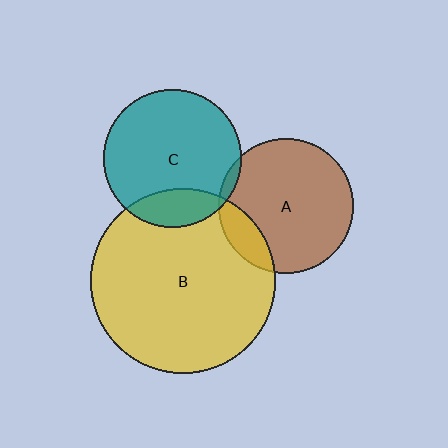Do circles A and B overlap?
Yes.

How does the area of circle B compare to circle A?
Approximately 1.9 times.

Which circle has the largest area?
Circle B (yellow).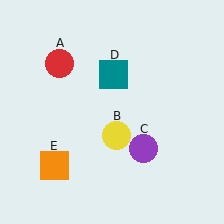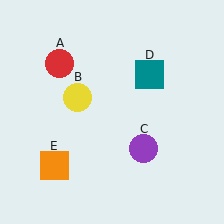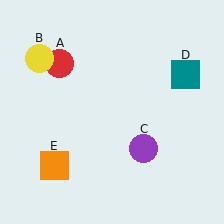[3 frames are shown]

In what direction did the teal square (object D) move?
The teal square (object D) moved right.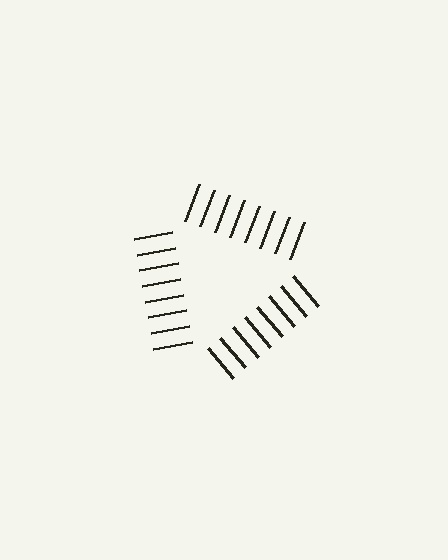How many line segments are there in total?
24 — 8 along each of the 3 edges.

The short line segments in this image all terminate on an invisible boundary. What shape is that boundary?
An illusory triangle — the line segments terminate on its edges but no continuous stroke is drawn.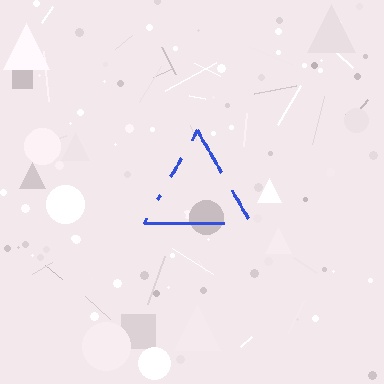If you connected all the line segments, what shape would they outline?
They would outline a triangle.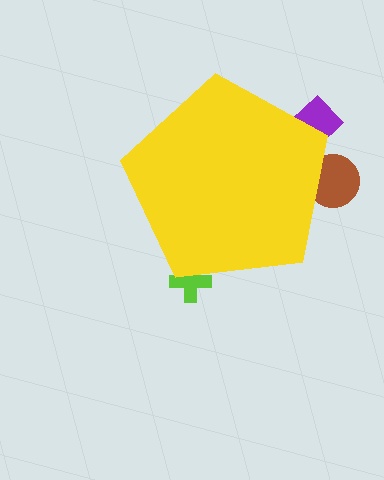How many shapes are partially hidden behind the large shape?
3 shapes are partially hidden.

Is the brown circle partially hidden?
Yes, the brown circle is partially hidden behind the yellow pentagon.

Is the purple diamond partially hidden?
Yes, the purple diamond is partially hidden behind the yellow pentagon.